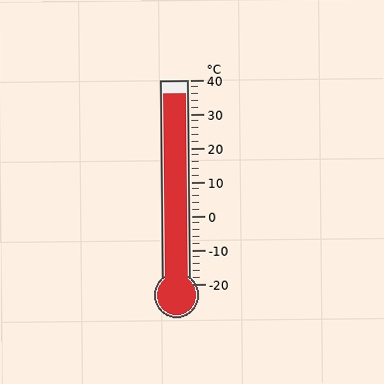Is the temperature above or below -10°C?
The temperature is above -10°C.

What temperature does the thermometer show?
The thermometer shows approximately 36°C.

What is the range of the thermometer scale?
The thermometer scale ranges from -20°C to 40°C.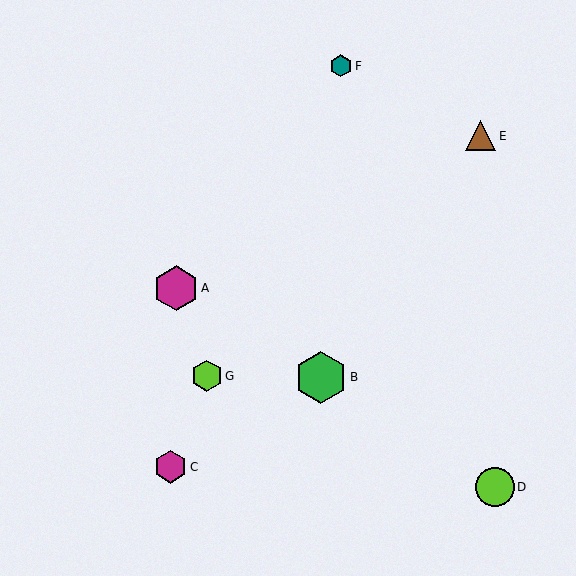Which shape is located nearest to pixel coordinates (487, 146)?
The brown triangle (labeled E) at (480, 136) is nearest to that location.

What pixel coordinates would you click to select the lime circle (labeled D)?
Click at (495, 487) to select the lime circle D.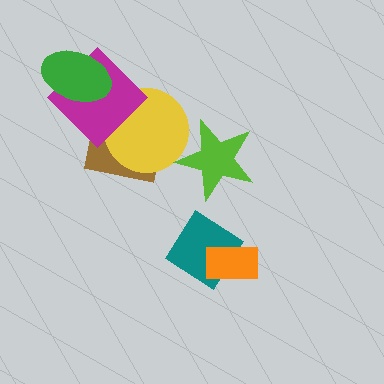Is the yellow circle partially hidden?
Yes, it is partially covered by another shape.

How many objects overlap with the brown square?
2 objects overlap with the brown square.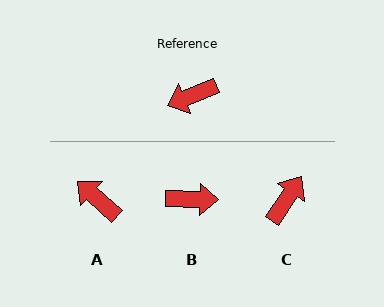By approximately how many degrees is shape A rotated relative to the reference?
Approximately 64 degrees clockwise.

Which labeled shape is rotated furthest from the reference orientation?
B, about 156 degrees away.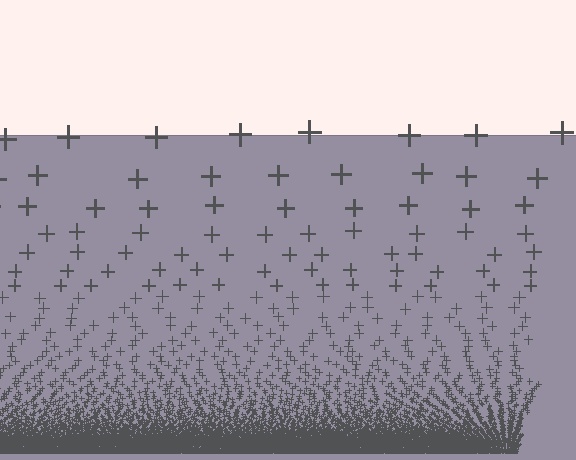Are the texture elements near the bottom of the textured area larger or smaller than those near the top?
Smaller. The gradient is inverted — elements near the bottom are smaller and denser.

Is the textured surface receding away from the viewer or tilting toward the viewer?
The surface appears to tilt toward the viewer. Texture elements get larger and sparser toward the top.